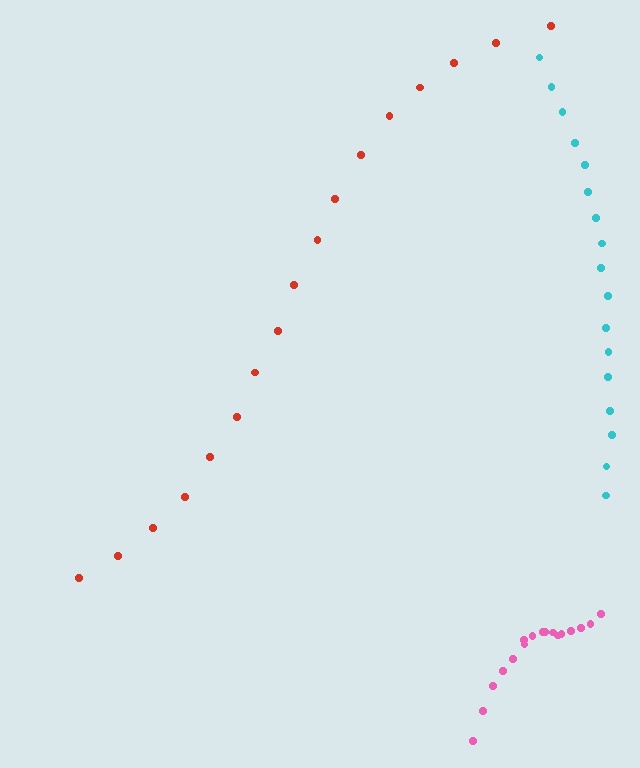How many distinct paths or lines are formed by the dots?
There are 3 distinct paths.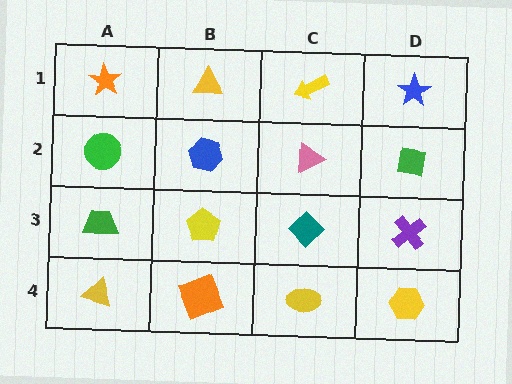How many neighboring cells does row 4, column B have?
3.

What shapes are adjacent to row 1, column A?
A green circle (row 2, column A), a yellow triangle (row 1, column B).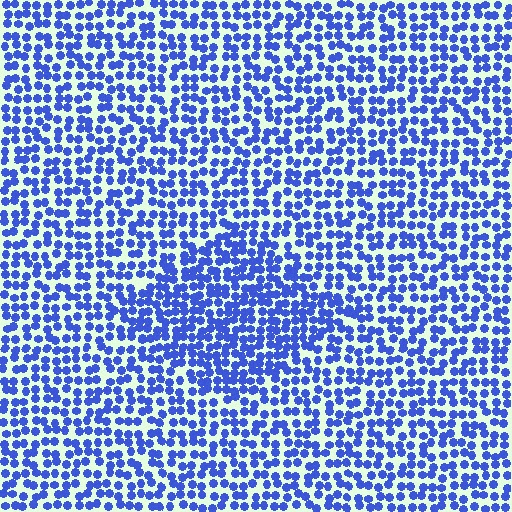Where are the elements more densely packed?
The elements are more densely packed inside the diamond boundary.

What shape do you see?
I see a diamond.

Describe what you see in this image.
The image contains small blue elements arranged at two different densities. A diamond-shaped region is visible where the elements are more densely packed than the surrounding area.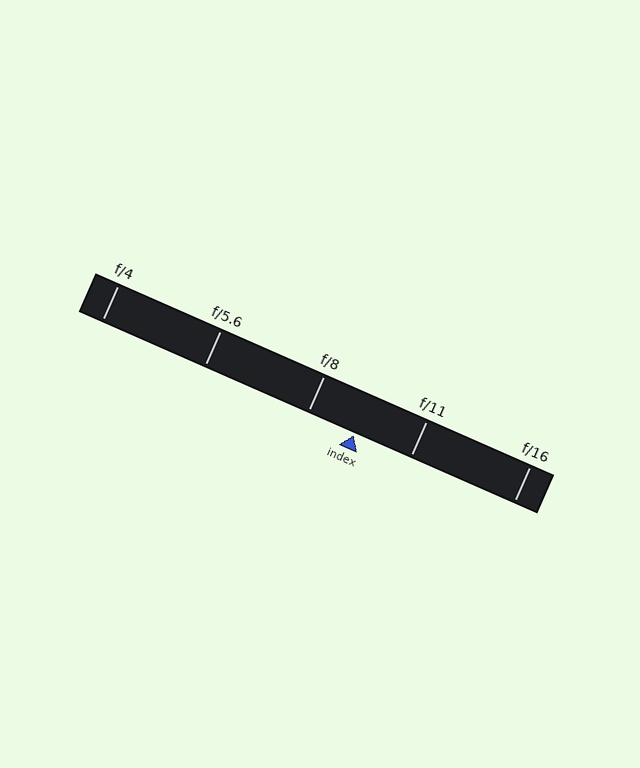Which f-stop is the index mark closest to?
The index mark is closest to f/8.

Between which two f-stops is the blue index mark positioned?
The index mark is between f/8 and f/11.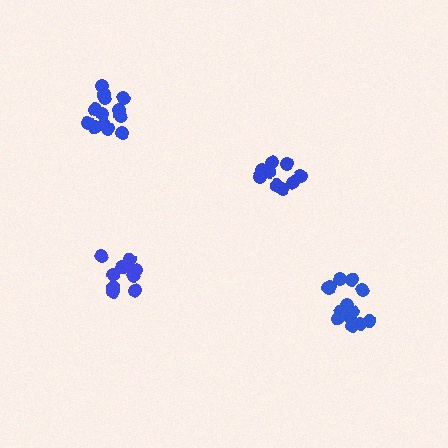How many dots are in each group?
Group 1: 9 dots, Group 2: 10 dots, Group 3: 14 dots, Group 4: 13 dots (46 total).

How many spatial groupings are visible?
There are 4 spatial groupings.